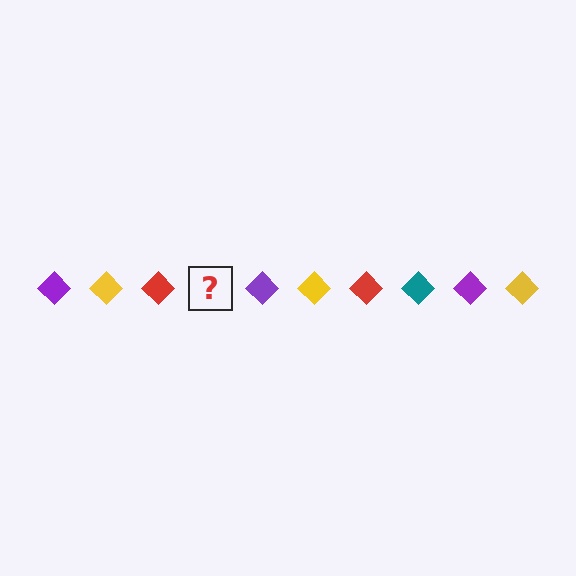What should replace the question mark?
The question mark should be replaced with a teal diamond.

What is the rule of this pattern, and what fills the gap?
The rule is that the pattern cycles through purple, yellow, red, teal diamonds. The gap should be filled with a teal diamond.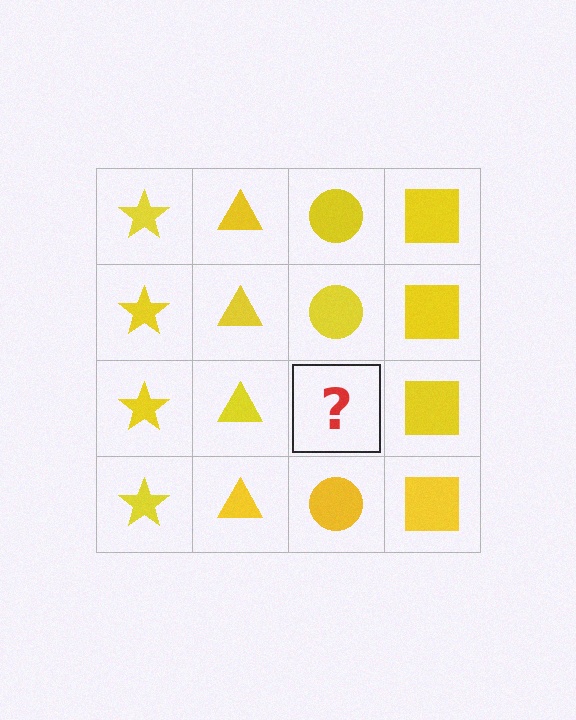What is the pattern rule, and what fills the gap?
The rule is that each column has a consistent shape. The gap should be filled with a yellow circle.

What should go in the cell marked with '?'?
The missing cell should contain a yellow circle.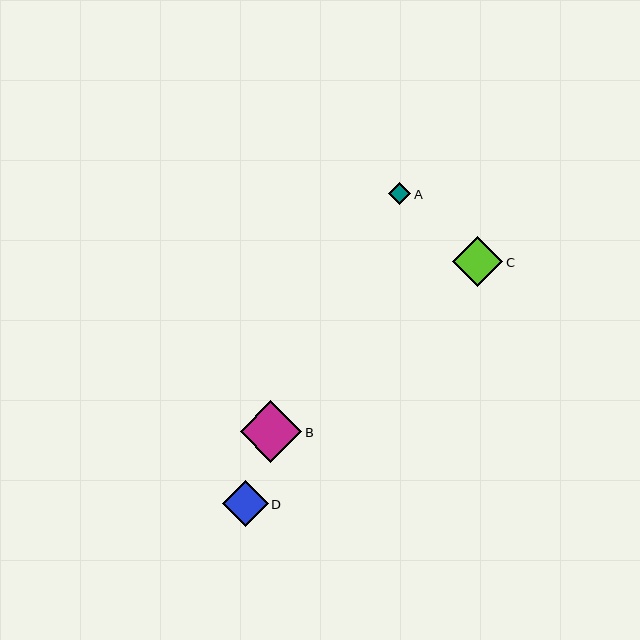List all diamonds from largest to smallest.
From largest to smallest: B, C, D, A.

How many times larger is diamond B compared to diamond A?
Diamond B is approximately 2.8 times the size of diamond A.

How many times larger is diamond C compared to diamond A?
Diamond C is approximately 2.2 times the size of diamond A.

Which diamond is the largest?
Diamond B is the largest with a size of approximately 61 pixels.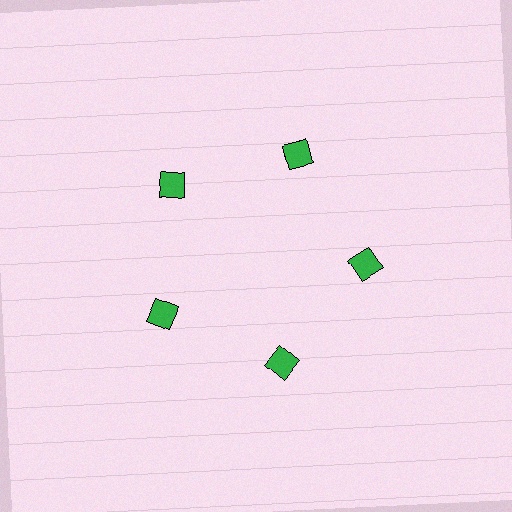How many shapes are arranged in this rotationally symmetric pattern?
There are 5 shapes, arranged in 5 groups of 1.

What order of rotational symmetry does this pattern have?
This pattern has 5-fold rotational symmetry.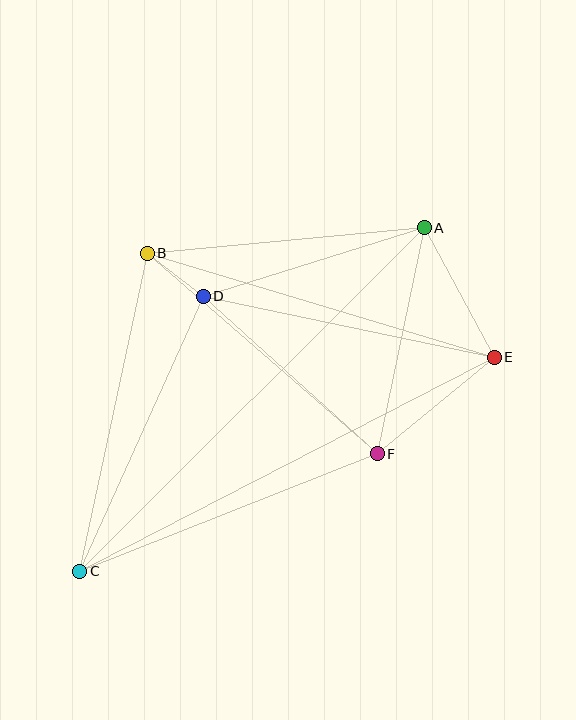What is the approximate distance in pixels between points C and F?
The distance between C and F is approximately 320 pixels.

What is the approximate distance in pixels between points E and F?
The distance between E and F is approximately 152 pixels.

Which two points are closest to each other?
Points B and D are closest to each other.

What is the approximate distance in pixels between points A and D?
The distance between A and D is approximately 231 pixels.